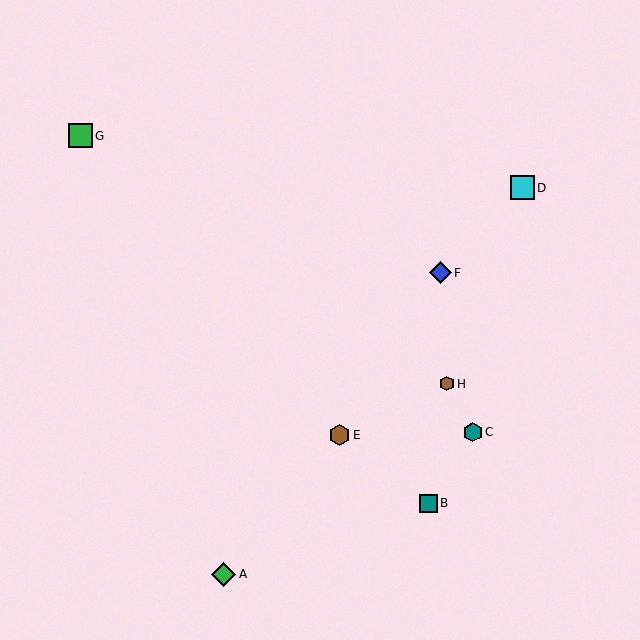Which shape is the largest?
The green diamond (labeled A) is the largest.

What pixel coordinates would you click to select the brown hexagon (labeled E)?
Click at (339, 435) to select the brown hexagon E.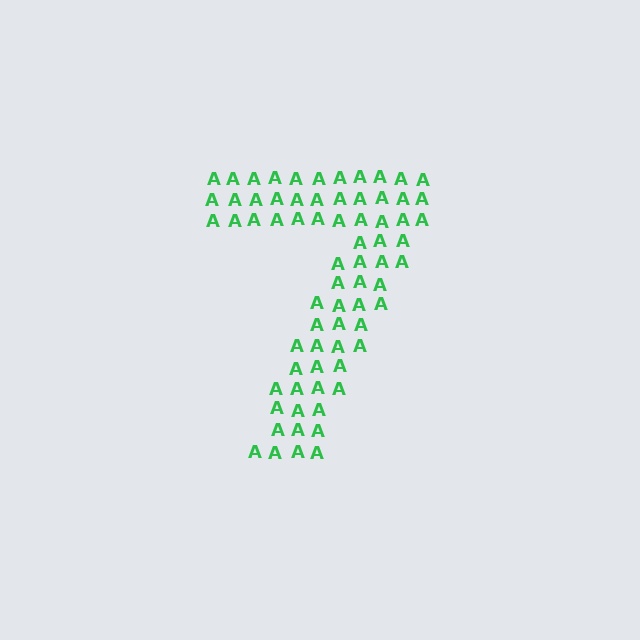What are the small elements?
The small elements are letter A's.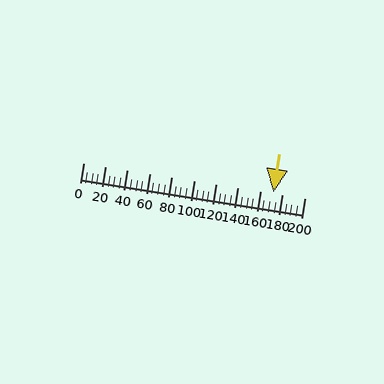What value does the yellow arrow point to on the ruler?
The yellow arrow points to approximately 172.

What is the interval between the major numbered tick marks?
The major tick marks are spaced 20 units apart.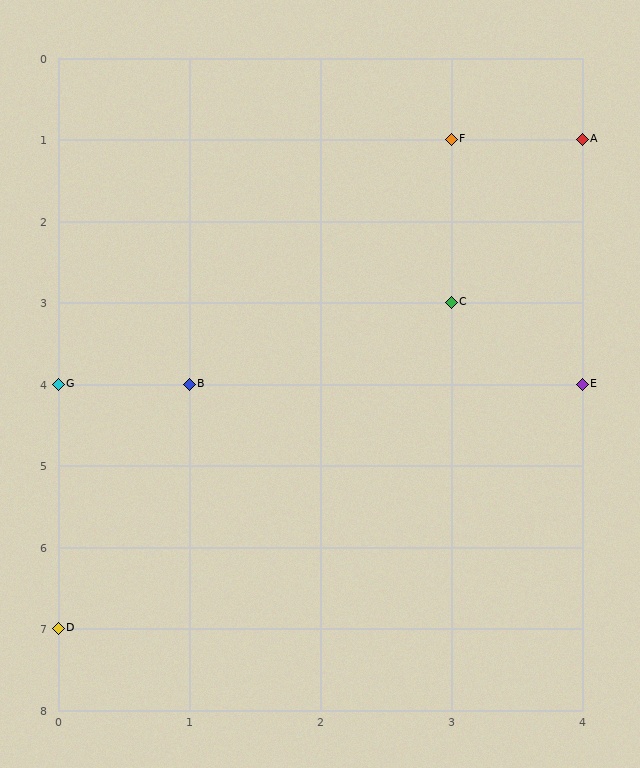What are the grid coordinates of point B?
Point B is at grid coordinates (1, 4).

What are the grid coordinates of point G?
Point G is at grid coordinates (0, 4).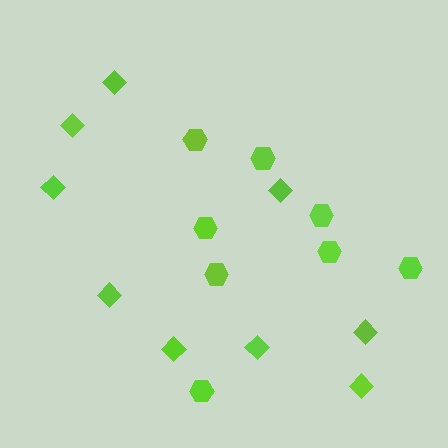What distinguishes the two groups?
There are 2 groups: one group of hexagons (8) and one group of diamonds (9).